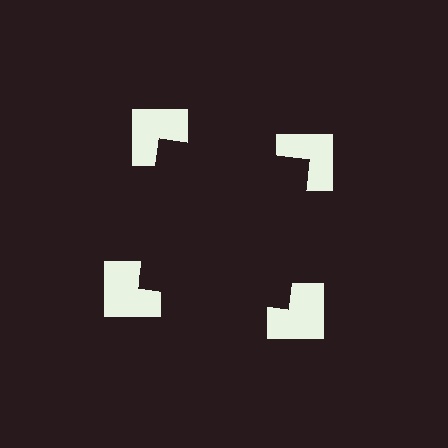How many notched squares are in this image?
There are 4 — one at each vertex of the illusory square.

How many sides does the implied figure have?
4 sides.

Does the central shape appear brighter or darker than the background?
It typically appears slightly darker than the background, even though no actual brightness change is drawn.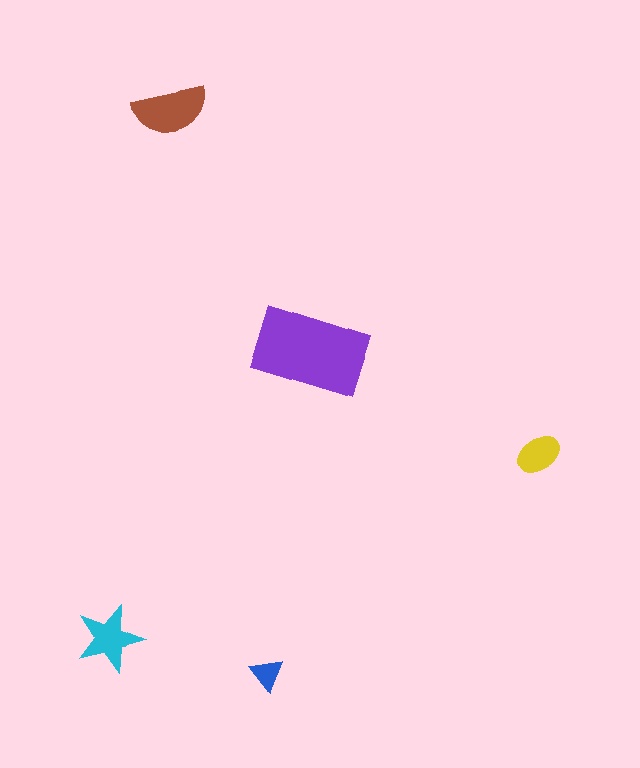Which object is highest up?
The brown semicircle is topmost.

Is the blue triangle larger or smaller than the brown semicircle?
Smaller.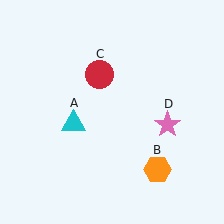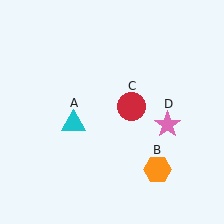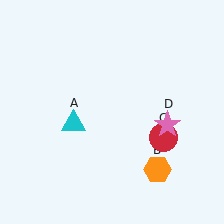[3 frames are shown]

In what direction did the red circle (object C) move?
The red circle (object C) moved down and to the right.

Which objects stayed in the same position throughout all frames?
Cyan triangle (object A) and orange hexagon (object B) and pink star (object D) remained stationary.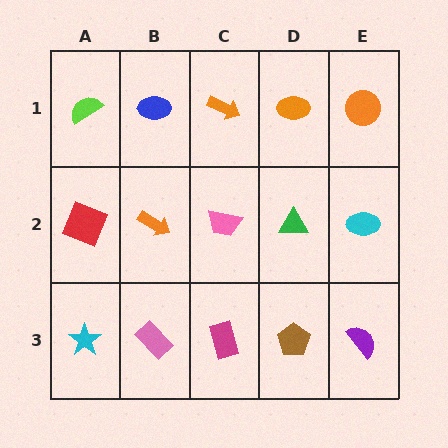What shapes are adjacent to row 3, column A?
A red square (row 2, column A), a pink rectangle (row 3, column B).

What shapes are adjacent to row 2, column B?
A blue ellipse (row 1, column B), a pink rectangle (row 3, column B), a red square (row 2, column A), a pink trapezoid (row 2, column C).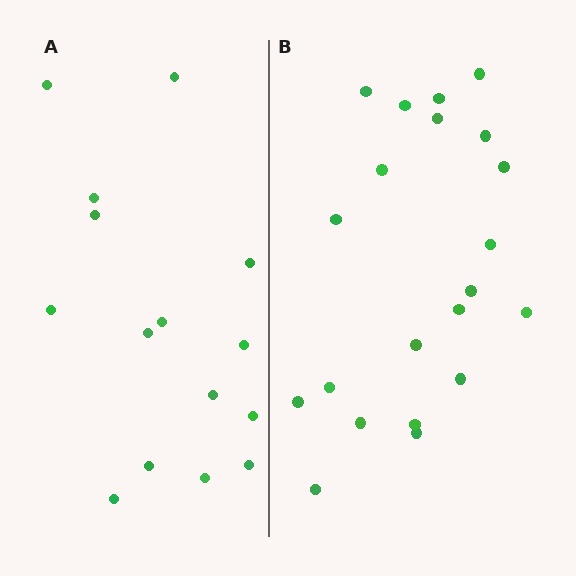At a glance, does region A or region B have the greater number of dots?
Region B (the right region) has more dots.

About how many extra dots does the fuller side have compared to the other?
Region B has about 6 more dots than region A.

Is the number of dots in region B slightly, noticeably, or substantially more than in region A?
Region B has noticeably more, but not dramatically so. The ratio is roughly 1.4 to 1.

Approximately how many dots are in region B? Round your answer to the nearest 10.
About 20 dots. (The exact count is 21, which rounds to 20.)